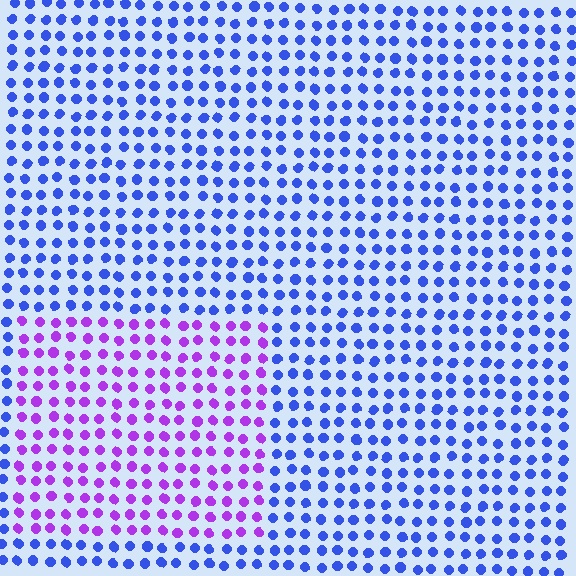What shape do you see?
I see a rectangle.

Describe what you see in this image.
The image is filled with small blue elements in a uniform arrangement. A rectangle-shaped region is visible where the elements are tinted to a slightly different hue, forming a subtle color boundary.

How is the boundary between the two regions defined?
The boundary is defined purely by a slight shift in hue (about 53 degrees). Spacing, size, and orientation are identical on both sides.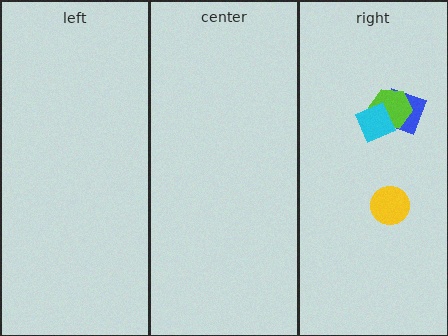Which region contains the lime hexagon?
The right region.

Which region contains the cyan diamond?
The right region.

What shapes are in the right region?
The yellow circle, the blue square, the lime hexagon, the cyan diamond.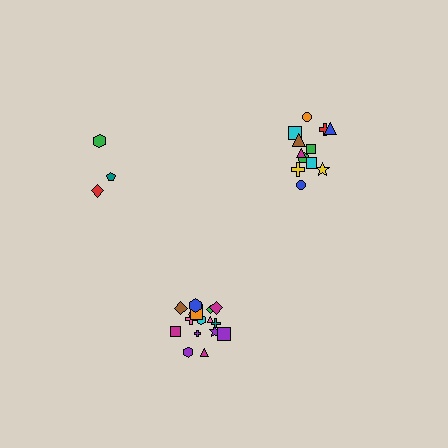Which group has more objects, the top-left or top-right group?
The top-right group.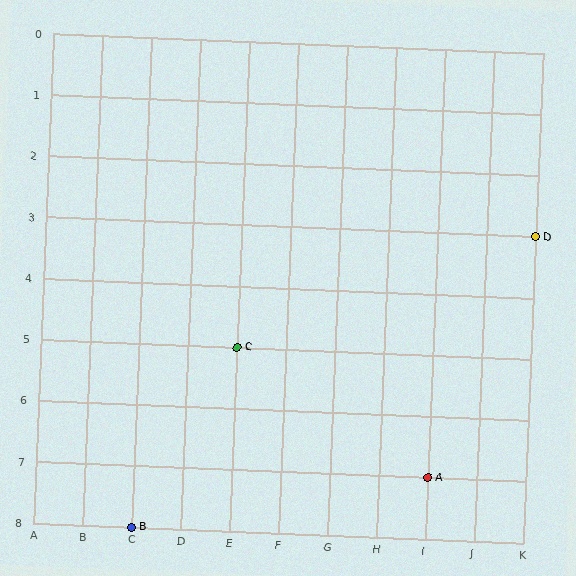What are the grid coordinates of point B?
Point B is at grid coordinates (C, 8).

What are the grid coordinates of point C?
Point C is at grid coordinates (E, 5).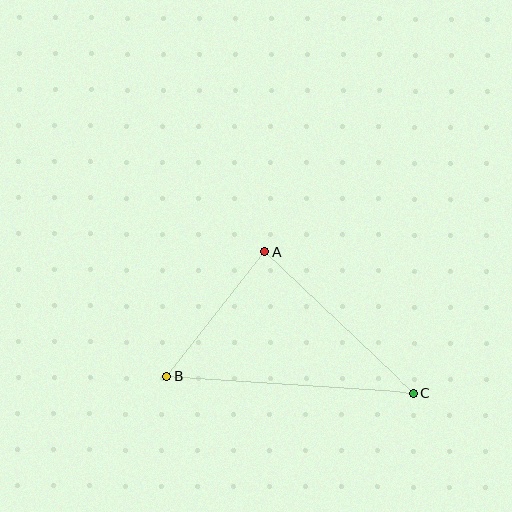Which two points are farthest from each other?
Points B and C are farthest from each other.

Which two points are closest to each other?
Points A and B are closest to each other.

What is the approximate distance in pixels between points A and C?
The distance between A and C is approximately 205 pixels.